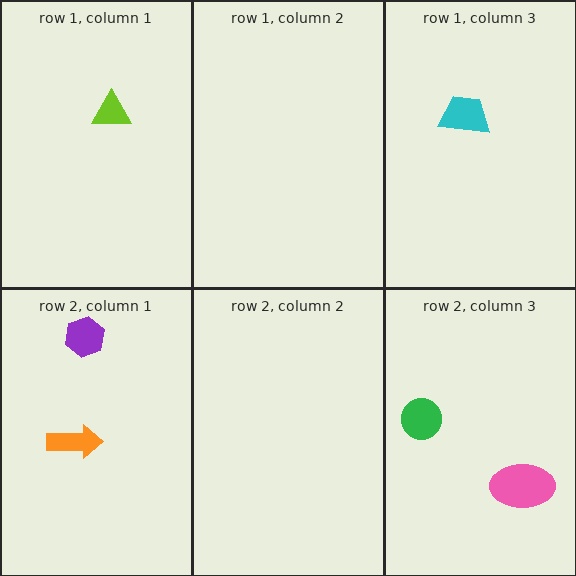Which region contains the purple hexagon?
The row 2, column 1 region.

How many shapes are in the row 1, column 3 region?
1.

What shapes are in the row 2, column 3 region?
The green circle, the pink ellipse.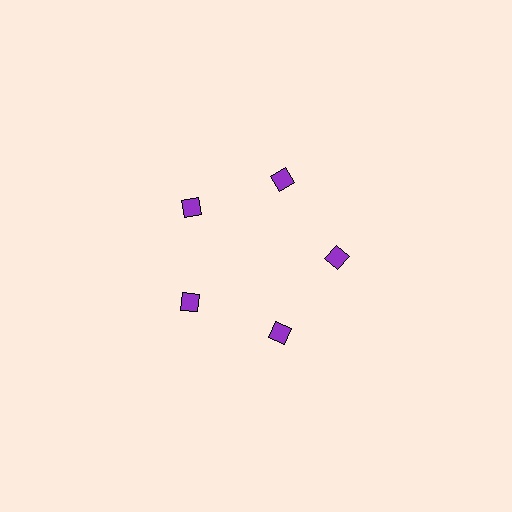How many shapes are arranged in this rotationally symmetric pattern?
There are 5 shapes, arranged in 5 groups of 1.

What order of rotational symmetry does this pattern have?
This pattern has 5-fold rotational symmetry.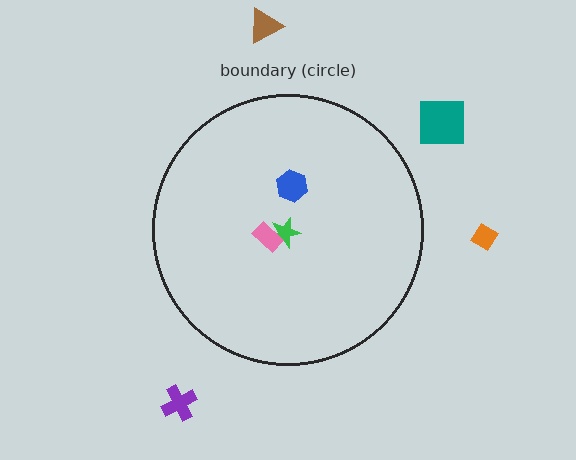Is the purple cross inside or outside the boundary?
Outside.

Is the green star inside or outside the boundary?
Inside.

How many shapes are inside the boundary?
3 inside, 4 outside.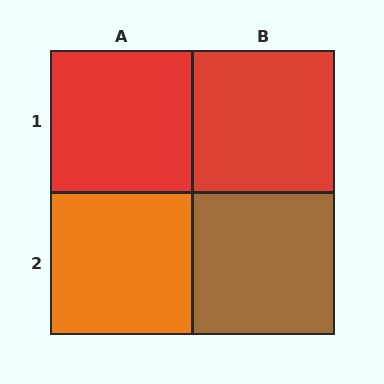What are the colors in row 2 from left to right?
Orange, brown.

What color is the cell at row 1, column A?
Red.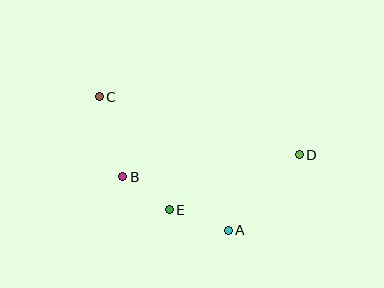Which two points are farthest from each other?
Points C and D are farthest from each other.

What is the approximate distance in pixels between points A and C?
The distance between A and C is approximately 186 pixels.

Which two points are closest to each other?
Points B and E are closest to each other.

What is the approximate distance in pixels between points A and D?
The distance between A and D is approximately 104 pixels.